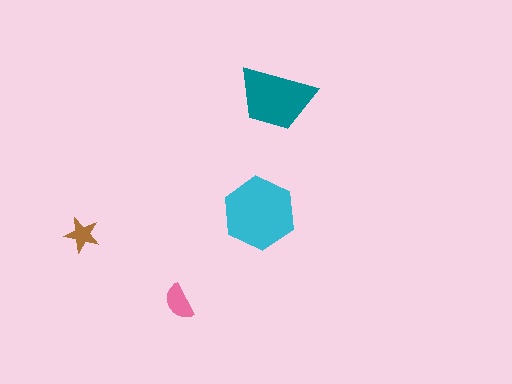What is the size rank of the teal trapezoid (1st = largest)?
2nd.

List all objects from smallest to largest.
The brown star, the pink semicircle, the teal trapezoid, the cyan hexagon.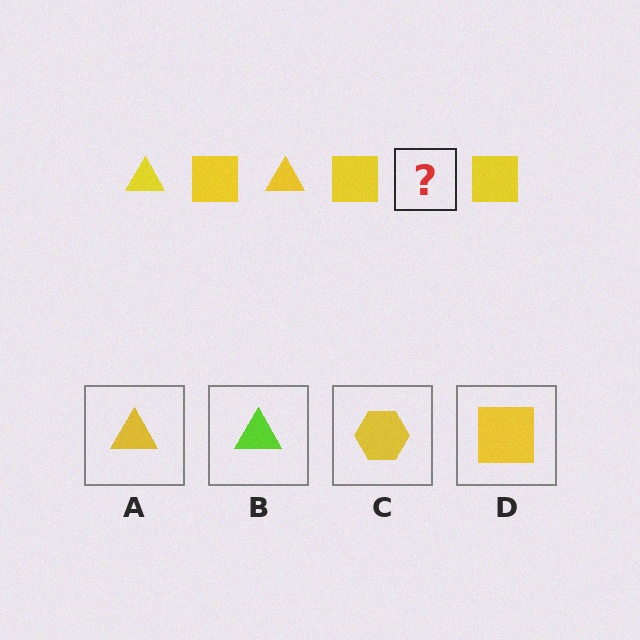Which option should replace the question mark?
Option A.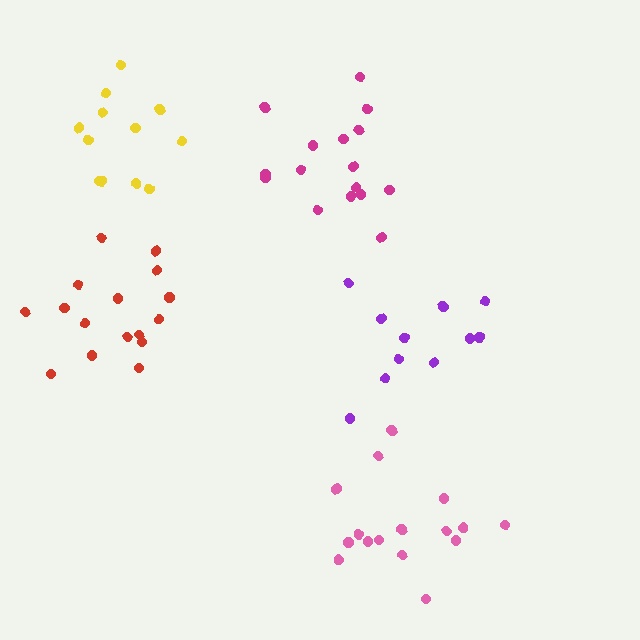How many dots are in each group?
Group 1: 16 dots, Group 2: 16 dots, Group 3: 16 dots, Group 4: 11 dots, Group 5: 12 dots (71 total).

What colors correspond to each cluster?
The clusters are colored: magenta, red, pink, purple, yellow.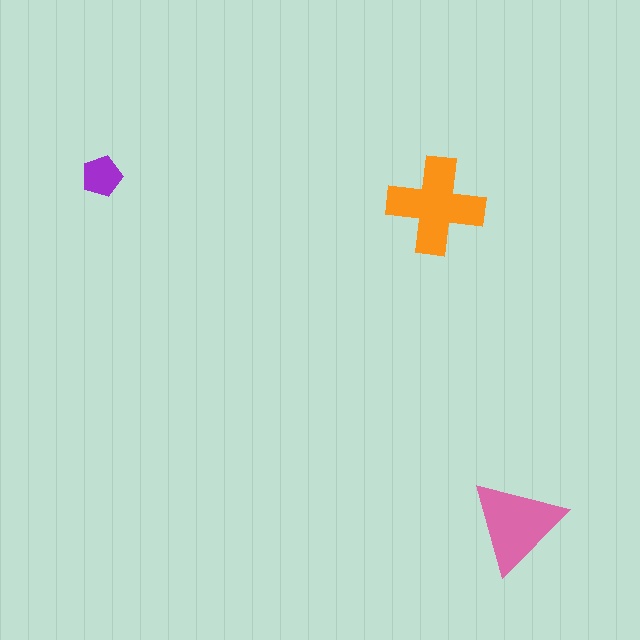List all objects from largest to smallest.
The orange cross, the pink triangle, the purple pentagon.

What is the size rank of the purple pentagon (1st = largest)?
3rd.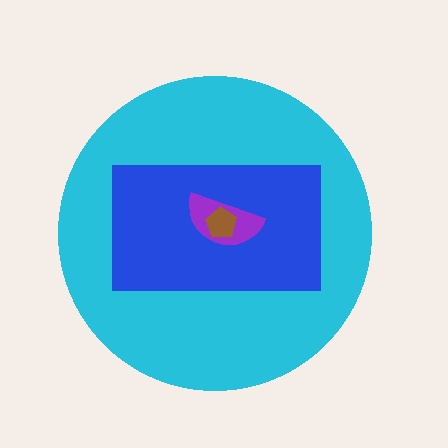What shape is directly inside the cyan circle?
The blue rectangle.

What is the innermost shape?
The brown pentagon.